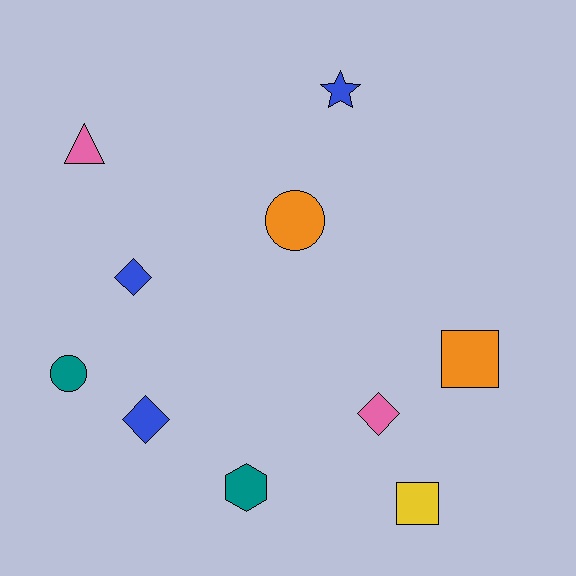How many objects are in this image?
There are 10 objects.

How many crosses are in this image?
There are no crosses.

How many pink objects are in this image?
There are 2 pink objects.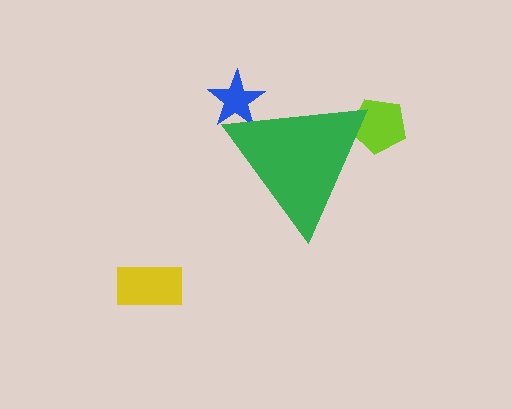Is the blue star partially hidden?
Yes, the blue star is partially hidden behind the green triangle.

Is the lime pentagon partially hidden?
Yes, the lime pentagon is partially hidden behind the green triangle.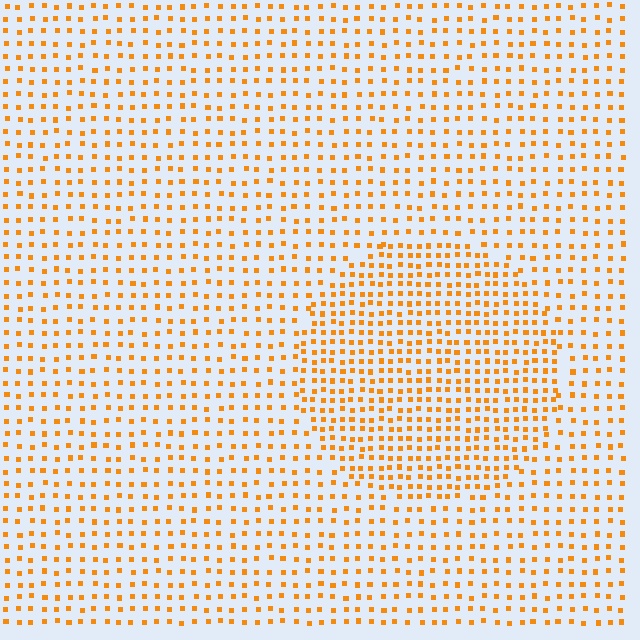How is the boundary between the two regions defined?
The boundary is defined by a change in element density (approximately 1.7x ratio). All elements are the same color, size, and shape.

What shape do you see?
I see a circle.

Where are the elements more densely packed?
The elements are more densely packed inside the circle boundary.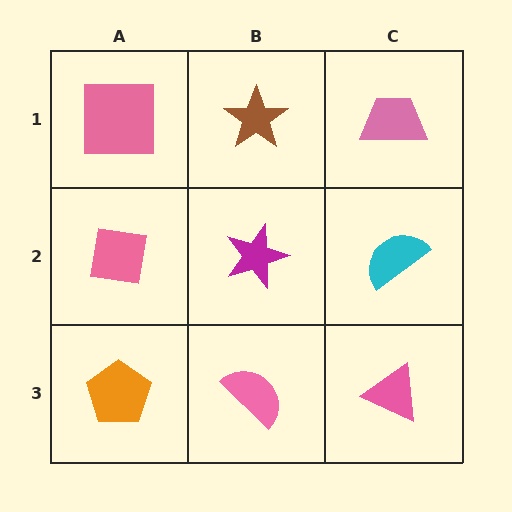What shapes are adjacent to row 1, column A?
A pink square (row 2, column A), a brown star (row 1, column B).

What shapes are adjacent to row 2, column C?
A pink trapezoid (row 1, column C), a pink triangle (row 3, column C), a magenta star (row 2, column B).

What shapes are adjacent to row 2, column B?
A brown star (row 1, column B), a pink semicircle (row 3, column B), a pink square (row 2, column A), a cyan semicircle (row 2, column C).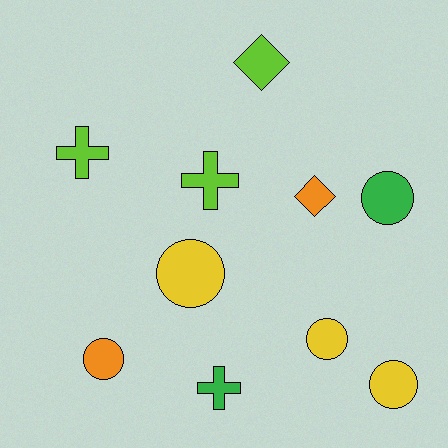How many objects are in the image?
There are 10 objects.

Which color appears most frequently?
Yellow, with 3 objects.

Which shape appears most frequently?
Circle, with 5 objects.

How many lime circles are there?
There are no lime circles.